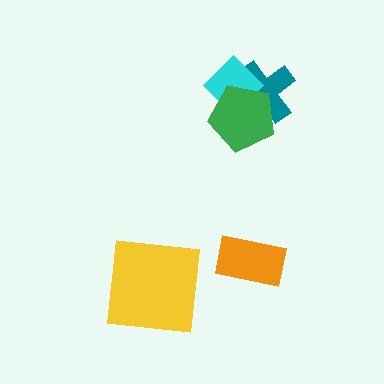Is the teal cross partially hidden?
Yes, it is partially covered by another shape.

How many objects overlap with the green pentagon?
2 objects overlap with the green pentagon.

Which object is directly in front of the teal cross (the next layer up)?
The cyan diamond is directly in front of the teal cross.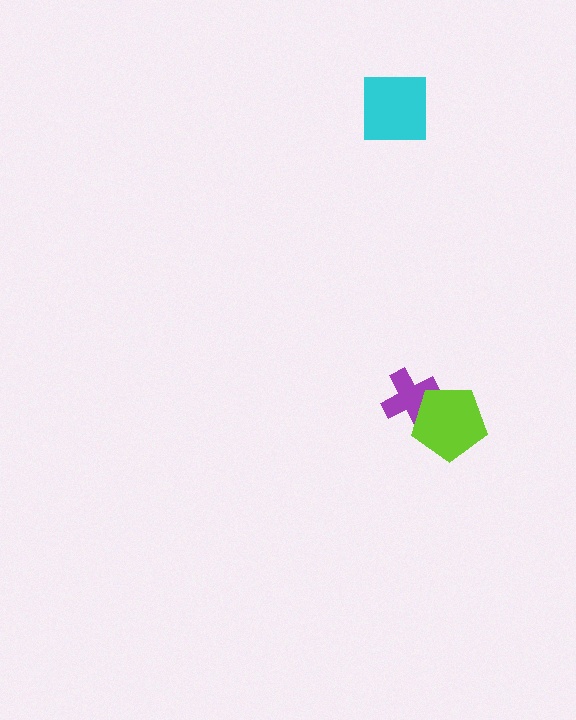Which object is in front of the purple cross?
The lime pentagon is in front of the purple cross.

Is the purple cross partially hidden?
Yes, it is partially covered by another shape.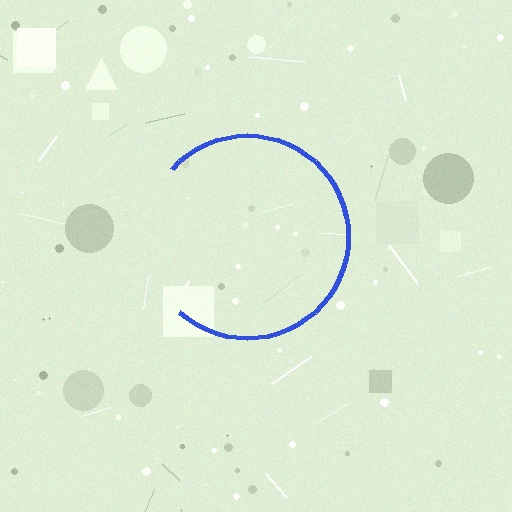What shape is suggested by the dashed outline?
The dashed outline suggests a circle.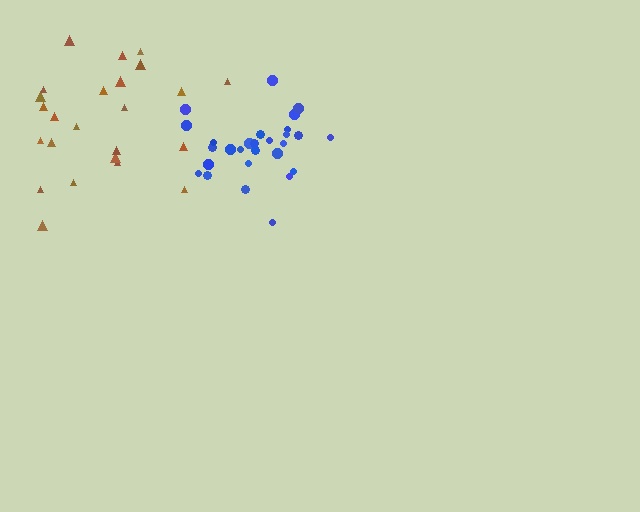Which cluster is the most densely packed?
Blue.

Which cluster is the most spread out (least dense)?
Brown.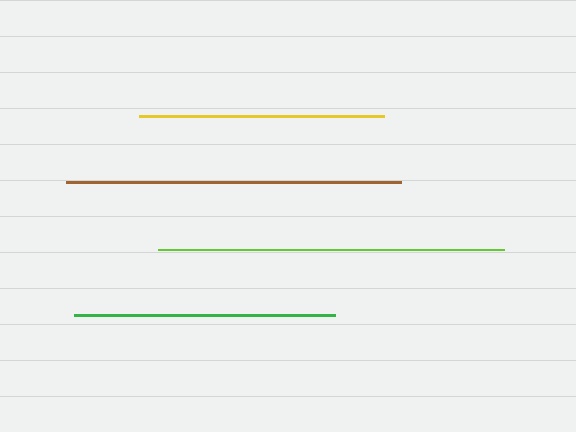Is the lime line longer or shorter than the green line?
The lime line is longer than the green line.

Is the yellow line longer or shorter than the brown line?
The brown line is longer than the yellow line.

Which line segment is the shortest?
The yellow line is the shortest at approximately 246 pixels.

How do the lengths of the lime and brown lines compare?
The lime and brown lines are approximately the same length.